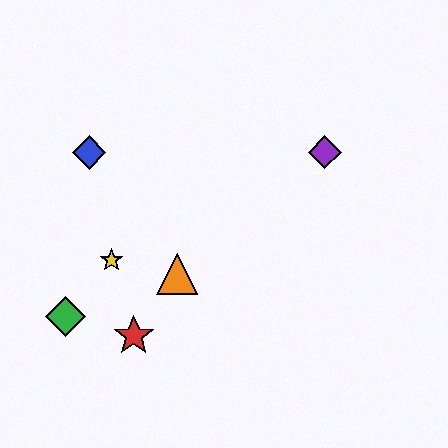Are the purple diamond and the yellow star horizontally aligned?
No, the purple diamond is at y≈152 and the yellow star is at y≈260.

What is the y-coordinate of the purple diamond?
The purple diamond is at y≈152.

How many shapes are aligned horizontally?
2 shapes (the blue diamond, the purple diamond) are aligned horizontally.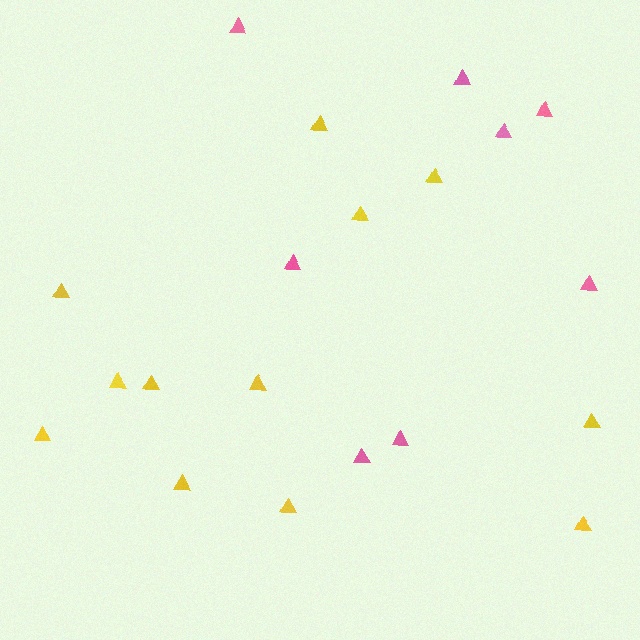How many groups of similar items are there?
There are 2 groups: one group of yellow triangles (12) and one group of pink triangles (8).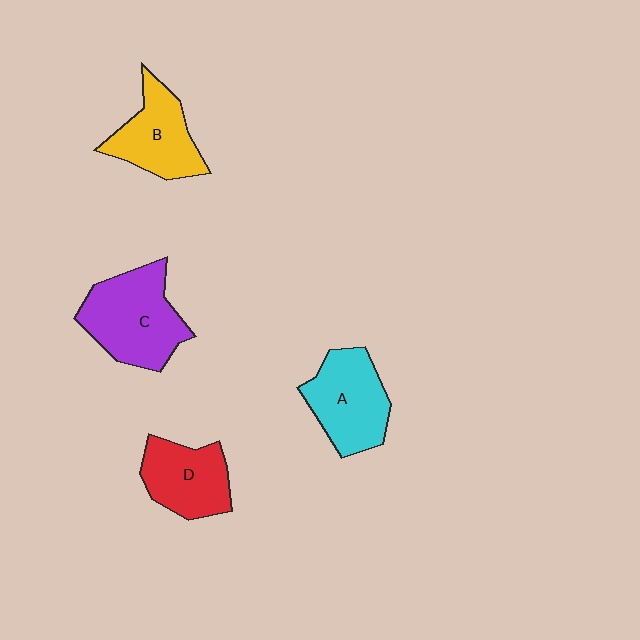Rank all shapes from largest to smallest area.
From largest to smallest: C (purple), A (cyan), B (yellow), D (red).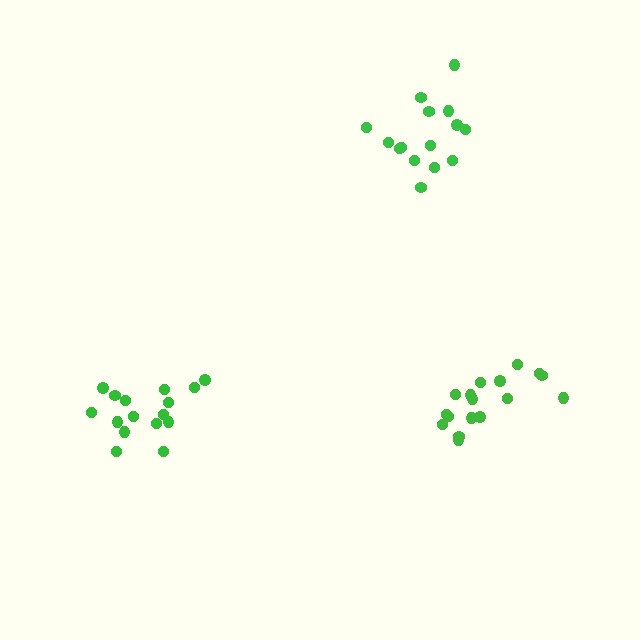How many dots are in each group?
Group 1: 17 dots, Group 2: 15 dots, Group 3: 16 dots (48 total).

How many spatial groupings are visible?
There are 3 spatial groupings.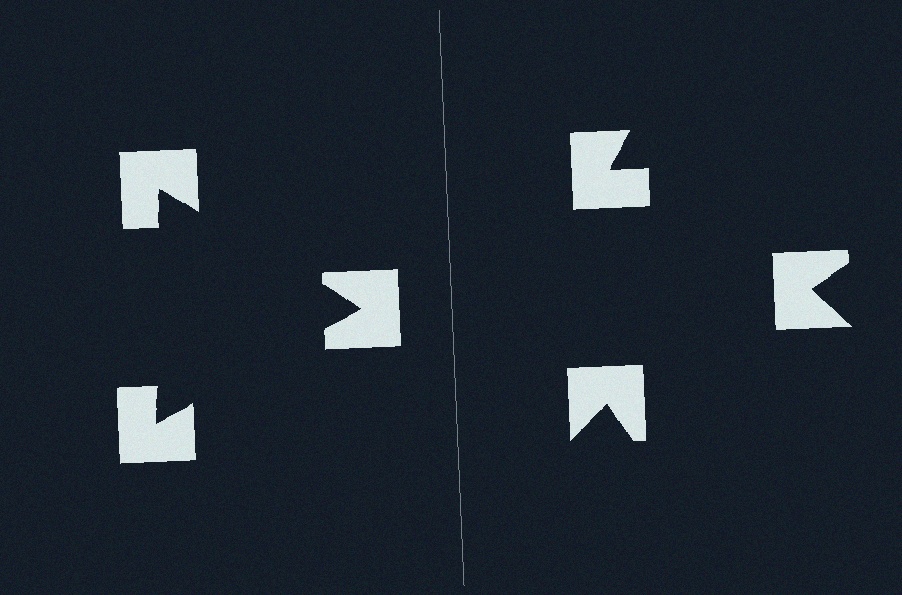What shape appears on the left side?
An illusory triangle.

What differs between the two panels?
The notched squares are positioned identically on both sides; only the wedge orientations differ. On the left they align to a triangle; on the right they are misaligned.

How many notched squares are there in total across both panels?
6 — 3 on each side.